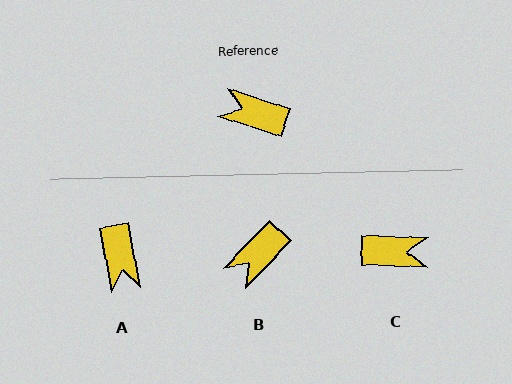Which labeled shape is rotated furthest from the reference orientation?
C, about 164 degrees away.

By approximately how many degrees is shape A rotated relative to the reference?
Approximately 119 degrees counter-clockwise.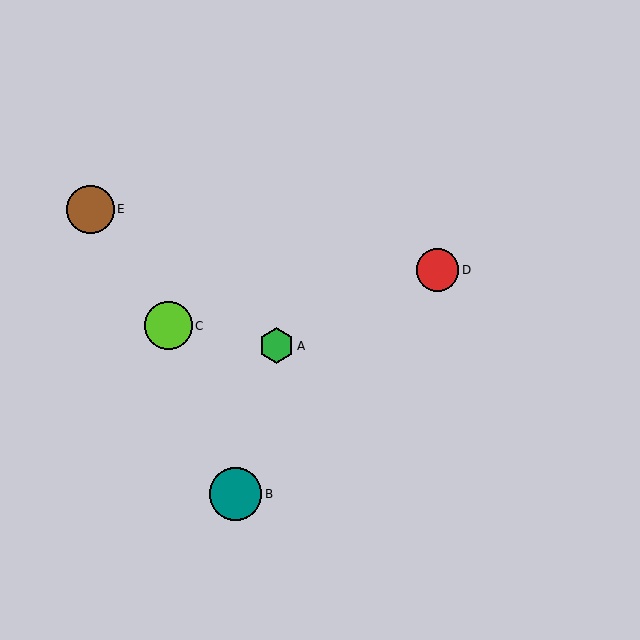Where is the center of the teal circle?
The center of the teal circle is at (235, 494).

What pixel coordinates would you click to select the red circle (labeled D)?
Click at (437, 270) to select the red circle D.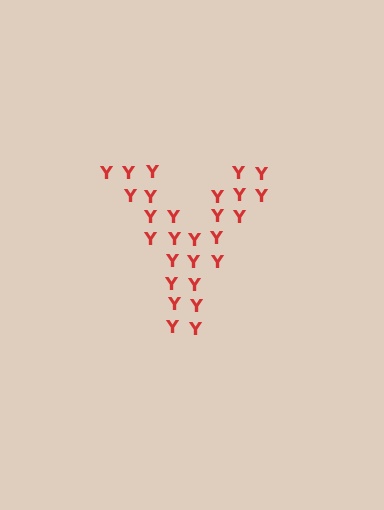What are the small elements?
The small elements are letter Y's.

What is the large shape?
The large shape is the letter Y.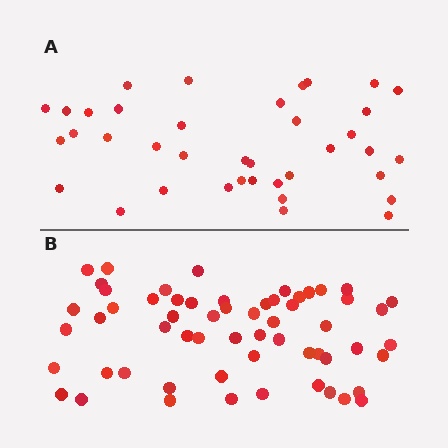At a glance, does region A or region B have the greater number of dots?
Region B (the bottom region) has more dots.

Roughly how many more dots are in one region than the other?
Region B has approximately 20 more dots than region A.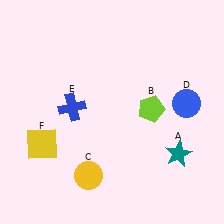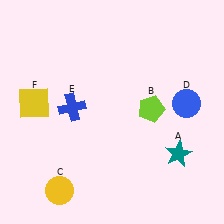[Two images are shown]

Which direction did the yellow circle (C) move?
The yellow circle (C) moved left.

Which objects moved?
The objects that moved are: the yellow circle (C), the yellow square (F).